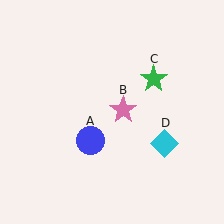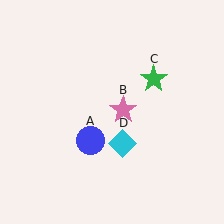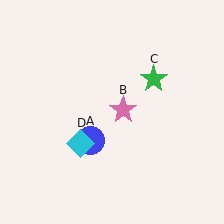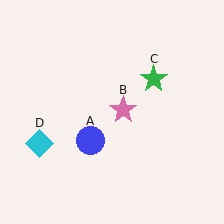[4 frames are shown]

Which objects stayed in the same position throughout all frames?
Blue circle (object A) and pink star (object B) and green star (object C) remained stationary.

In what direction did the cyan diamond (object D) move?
The cyan diamond (object D) moved left.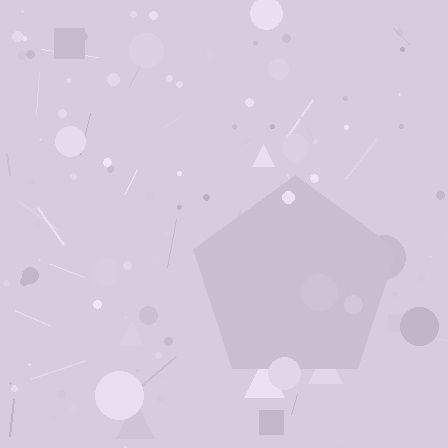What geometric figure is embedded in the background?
A pentagon is embedded in the background.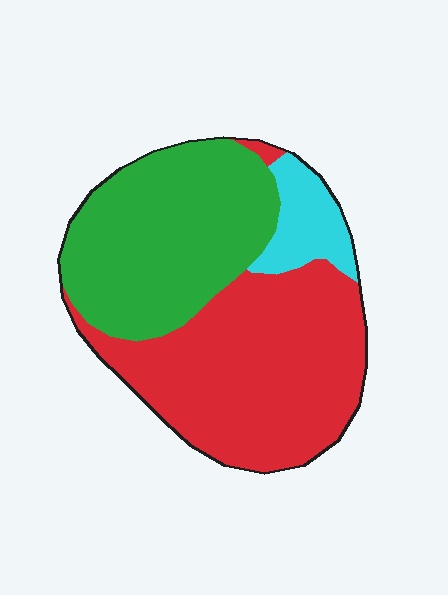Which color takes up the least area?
Cyan, at roughly 10%.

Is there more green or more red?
Red.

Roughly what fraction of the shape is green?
Green covers 41% of the shape.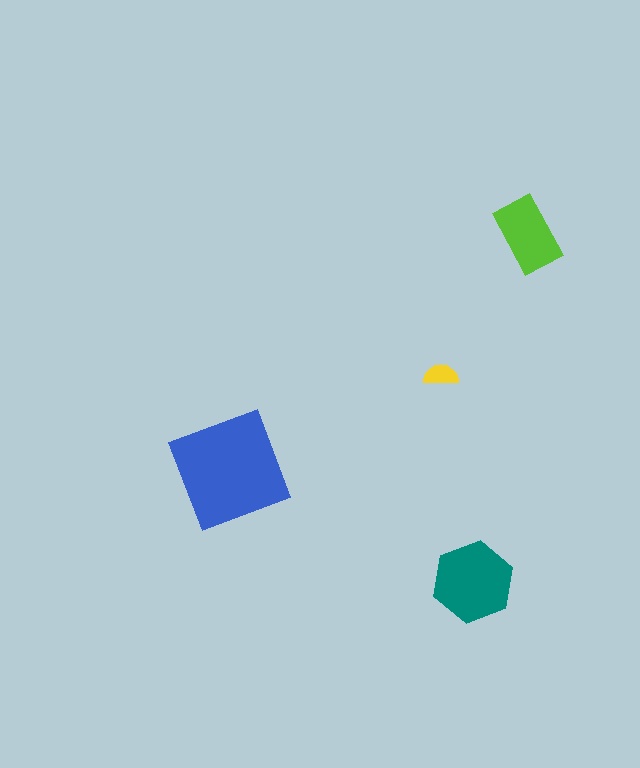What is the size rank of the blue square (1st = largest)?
1st.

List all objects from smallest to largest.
The yellow semicircle, the lime rectangle, the teal hexagon, the blue square.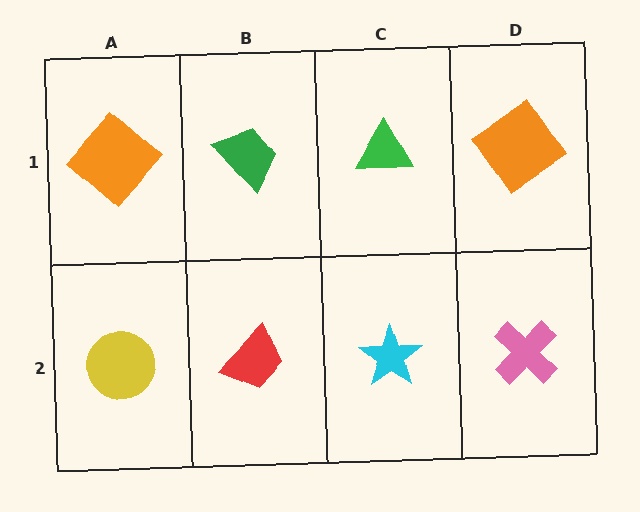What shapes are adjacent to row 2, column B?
A green trapezoid (row 1, column B), a yellow circle (row 2, column A), a cyan star (row 2, column C).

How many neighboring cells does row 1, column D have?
2.